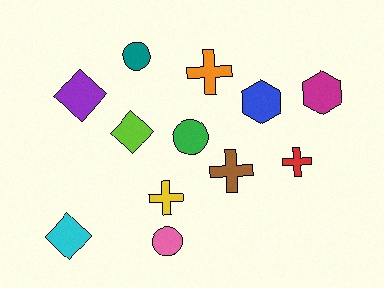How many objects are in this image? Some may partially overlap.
There are 12 objects.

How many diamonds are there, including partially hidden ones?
There are 3 diamonds.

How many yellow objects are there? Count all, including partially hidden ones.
There is 1 yellow object.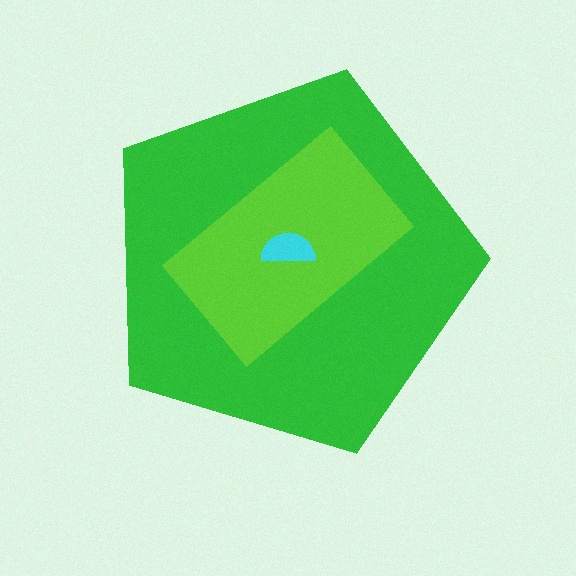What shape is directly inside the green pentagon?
The lime rectangle.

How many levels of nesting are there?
3.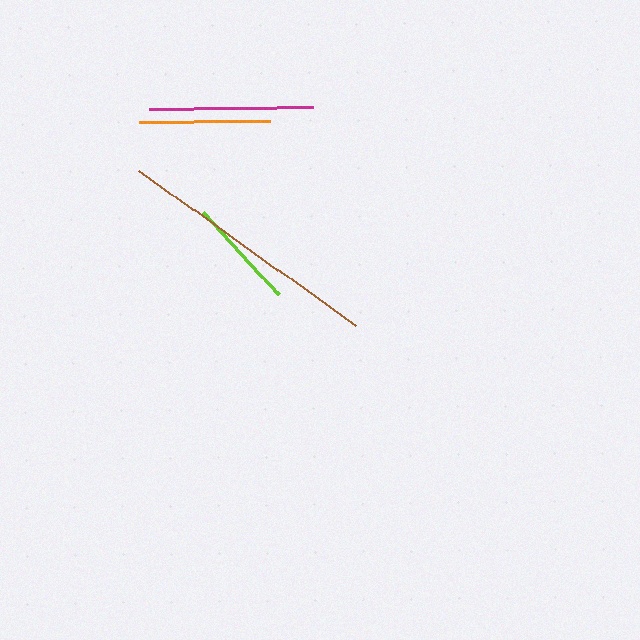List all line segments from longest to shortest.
From longest to shortest: brown, magenta, orange, lime.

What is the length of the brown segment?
The brown segment is approximately 266 pixels long.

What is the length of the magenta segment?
The magenta segment is approximately 165 pixels long.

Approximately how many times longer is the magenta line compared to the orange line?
The magenta line is approximately 1.3 times the length of the orange line.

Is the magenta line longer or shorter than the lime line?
The magenta line is longer than the lime line.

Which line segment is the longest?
The brown line is the longest at approximately 266 pixels.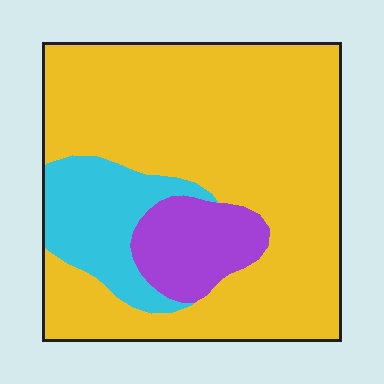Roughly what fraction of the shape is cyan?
Cyan takes up less than a quarter of the shape.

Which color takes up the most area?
Yellow, at roughly 75%.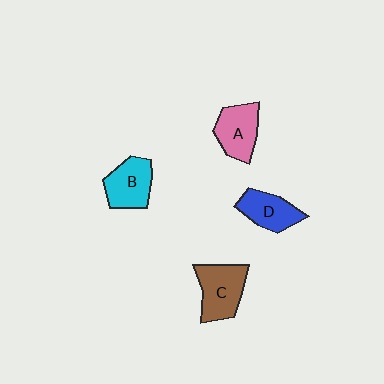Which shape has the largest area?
Shape C (brown).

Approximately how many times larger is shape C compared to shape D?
Approximately 1.3 times.